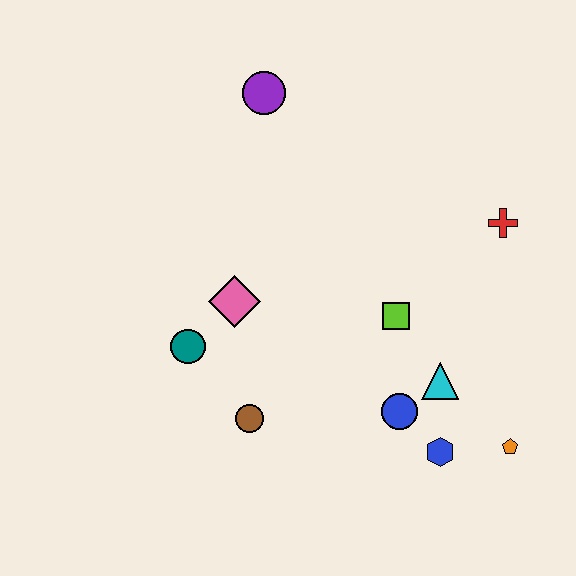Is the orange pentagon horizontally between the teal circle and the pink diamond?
No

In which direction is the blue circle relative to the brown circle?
The blue circle is to the right of the brown circle.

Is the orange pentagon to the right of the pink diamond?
Yes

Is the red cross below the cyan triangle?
No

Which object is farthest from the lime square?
The purple circle is farthest from the lime square.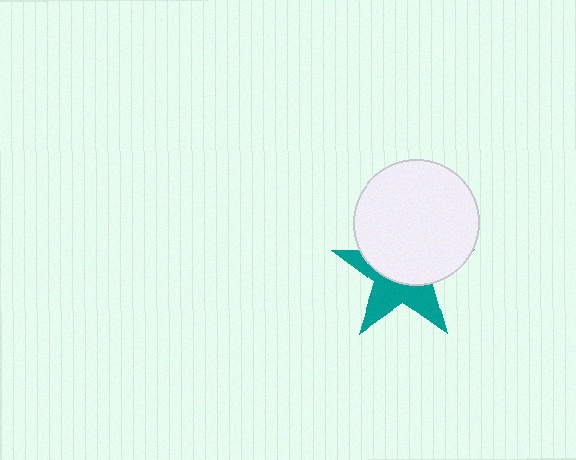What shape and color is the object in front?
The object in front is a white circle.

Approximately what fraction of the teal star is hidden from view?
Roughly 56% of the teal star is hidden behind the white circle.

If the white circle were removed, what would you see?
You would see the complete teal star.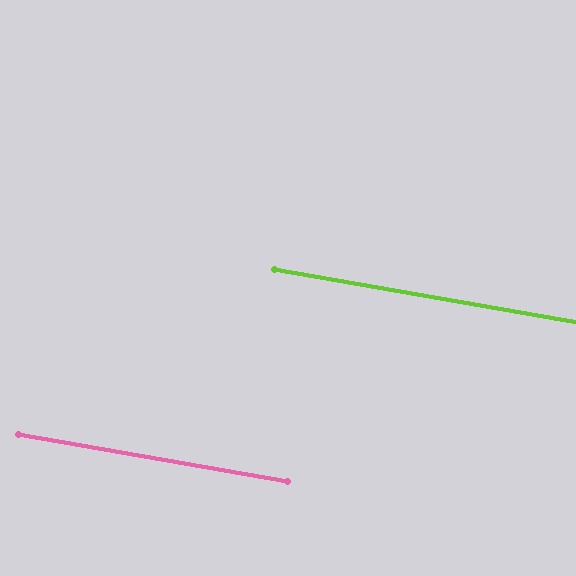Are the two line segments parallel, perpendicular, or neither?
Parallel — their directions differ by only 0.0°.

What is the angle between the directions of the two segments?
Approximately 0 degrees.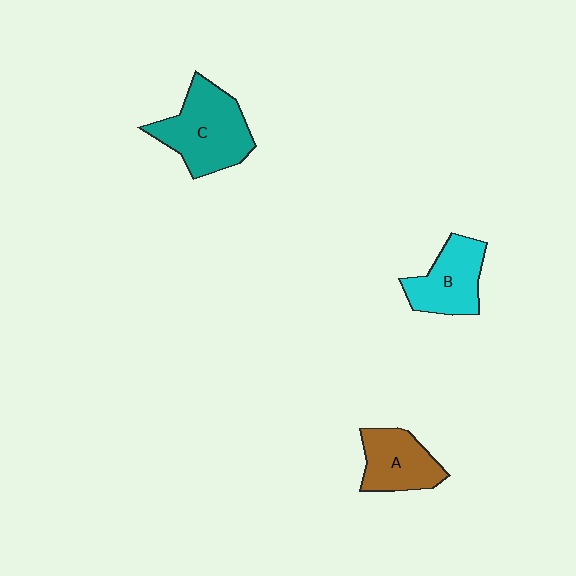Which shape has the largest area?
Shape C (teal).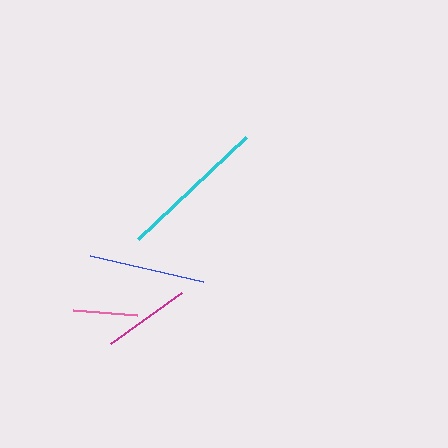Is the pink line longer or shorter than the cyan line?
The cyan line is longer than the pink line.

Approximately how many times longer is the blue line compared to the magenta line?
The blue line is approximately 1.3 times the length of the magenta line.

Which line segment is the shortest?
The pink line is the shortest at approximately 64 pixels.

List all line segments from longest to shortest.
From longest to shortest: cyan, blue, magenta, pink.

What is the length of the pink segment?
The pink segment is approximately 64 pixels long.